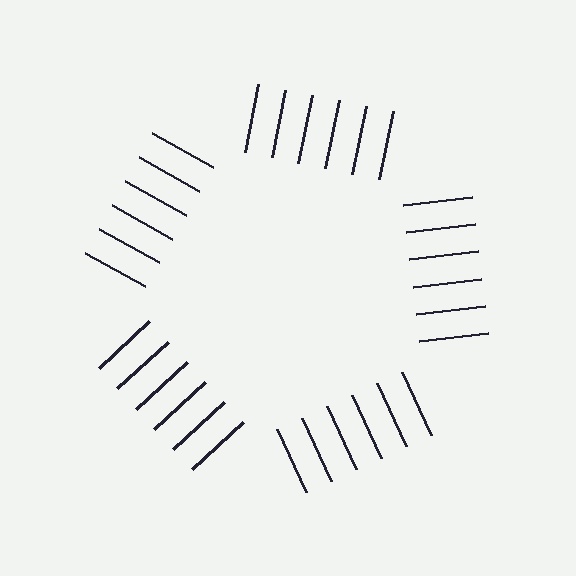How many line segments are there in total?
30 — 6 along each of the 5 edges.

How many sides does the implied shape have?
5 sides — the line-ends trace a pentagon.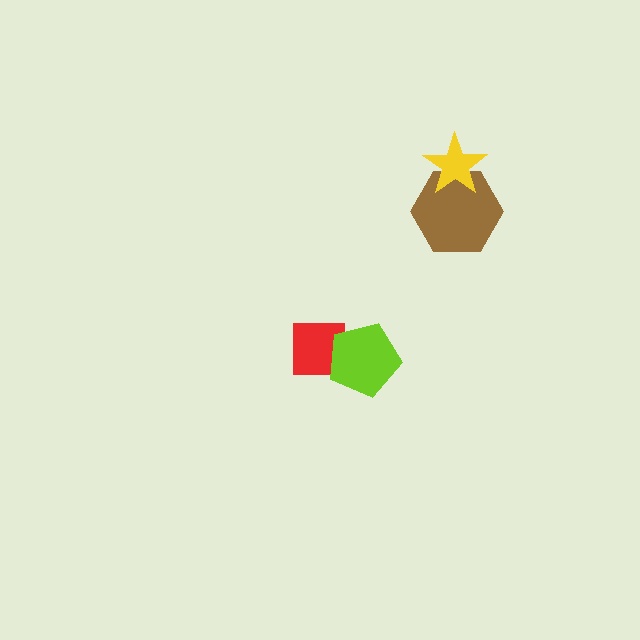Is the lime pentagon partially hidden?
No, no other shape covers it.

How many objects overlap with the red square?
1 object overlaps with the red square.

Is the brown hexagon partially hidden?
Yes, it is partially covered by another shape.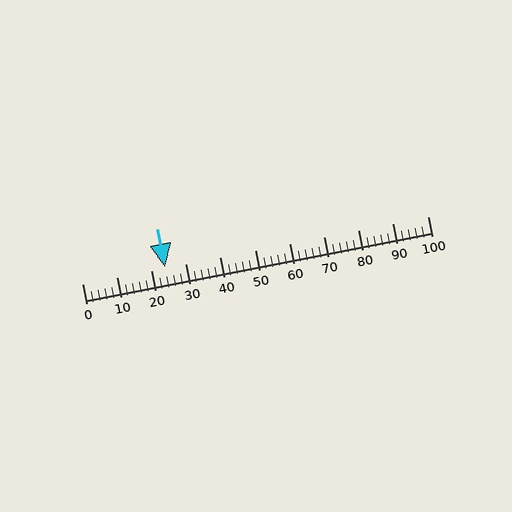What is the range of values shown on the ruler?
The ruler shows values from 0 to 100.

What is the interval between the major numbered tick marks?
The major tick marks are spaced 10 units apart.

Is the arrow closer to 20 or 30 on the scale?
The arrow is closer to 20.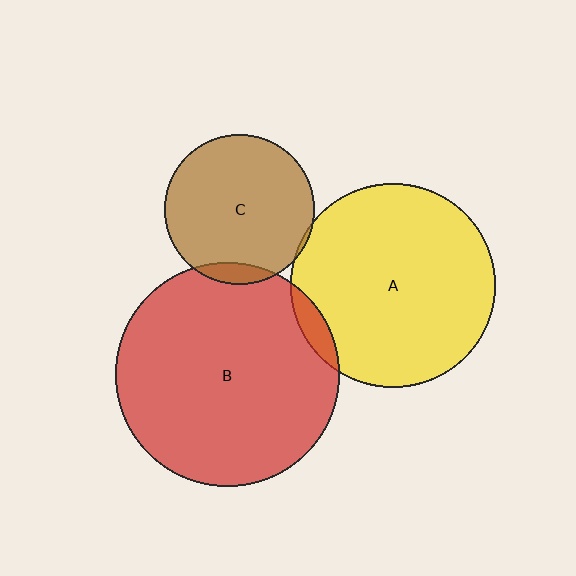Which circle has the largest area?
Circle B (red).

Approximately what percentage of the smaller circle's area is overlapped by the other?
Approximately 5%.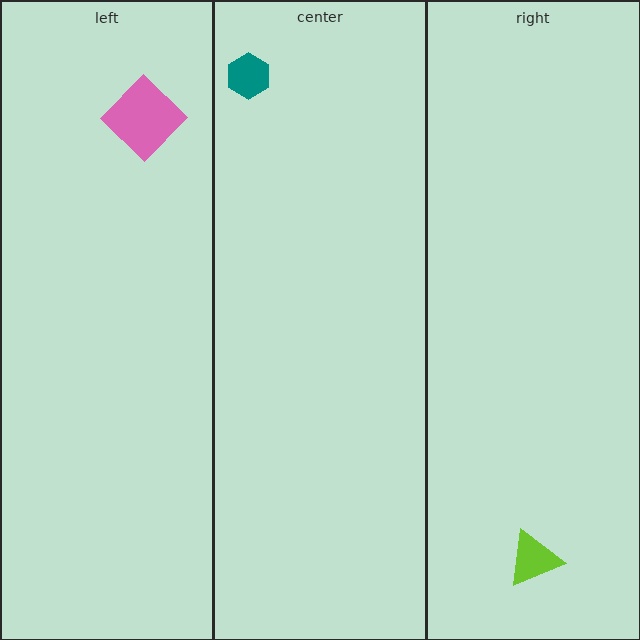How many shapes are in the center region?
1.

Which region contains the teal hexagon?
The center region.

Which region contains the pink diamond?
The left region.